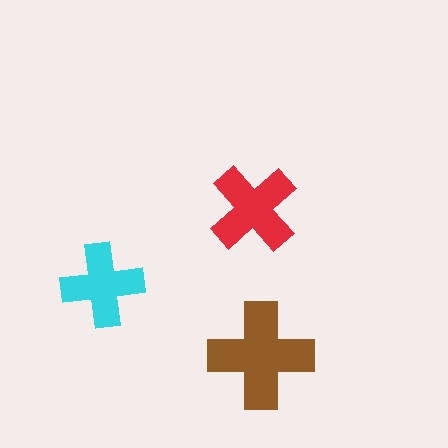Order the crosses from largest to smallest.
the brown one, the red one, the cyan one.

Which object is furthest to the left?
The cyan cross is leftmost.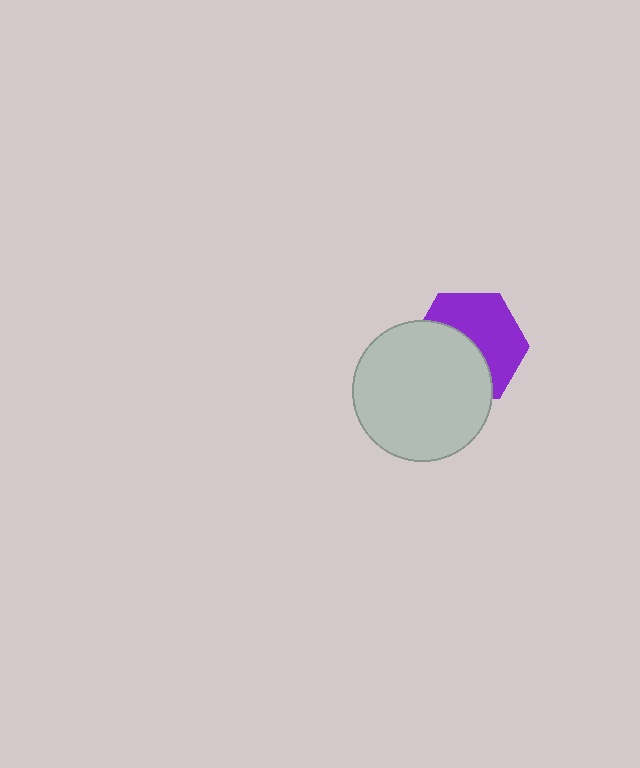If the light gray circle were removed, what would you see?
You would see the complete purple hexagon.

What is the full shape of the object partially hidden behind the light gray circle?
The partially hidden object is a purple hexagon.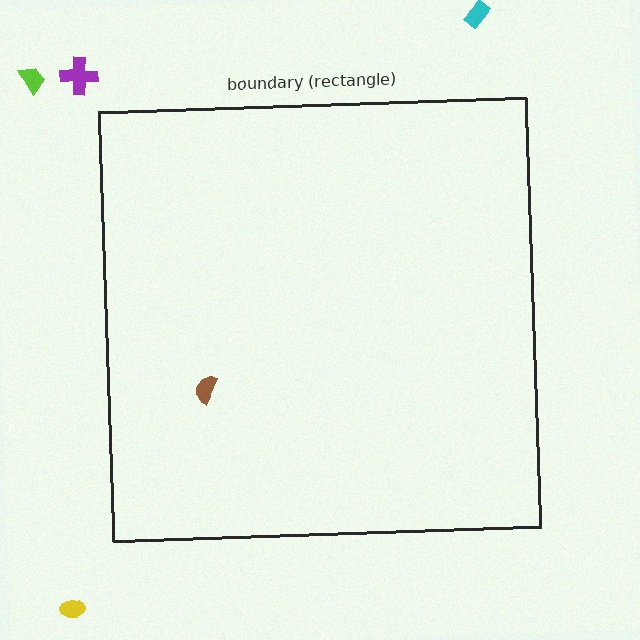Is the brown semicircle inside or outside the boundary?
Inside.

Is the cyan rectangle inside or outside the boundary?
Outside.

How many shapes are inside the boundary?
1 inside, 4 outside.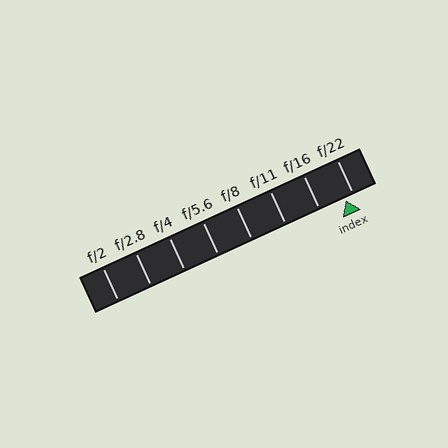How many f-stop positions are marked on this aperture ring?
There are 8 f-stop positions marked.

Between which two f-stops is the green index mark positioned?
The index mark is between f/16 and f/22.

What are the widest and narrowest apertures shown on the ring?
The widest aperture shown is f/2 and the narrowest is f/22.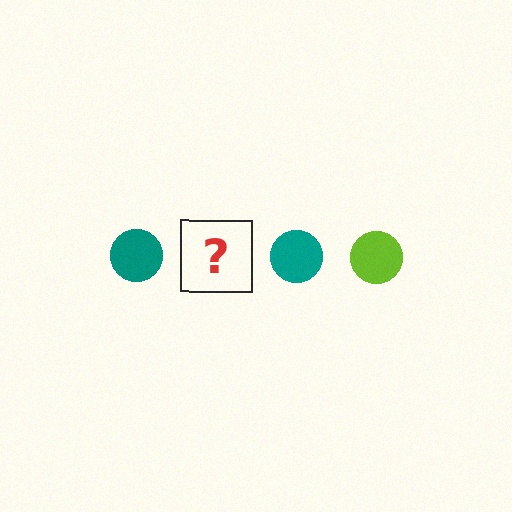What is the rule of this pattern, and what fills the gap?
The rule is that the pattern cycles through teal, lime circles. The gap should be filled with a lime circle.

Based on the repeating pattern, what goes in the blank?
The blank should be a lime circle.